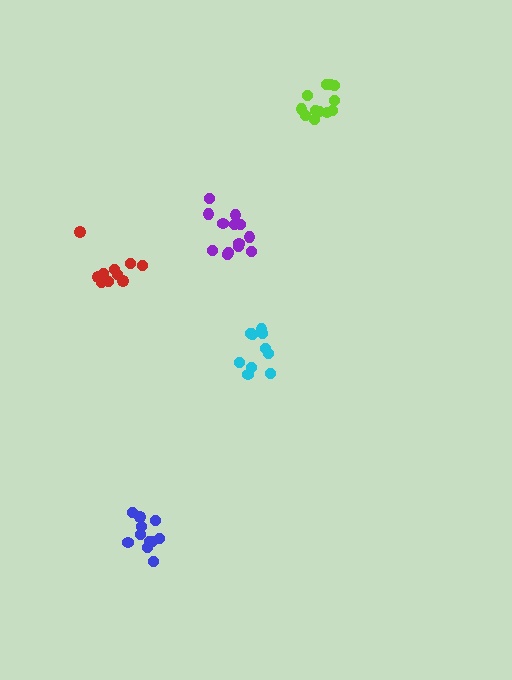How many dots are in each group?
Group 1: 11 dots, Group 2: 13 dots, Group 3: 11 dots, Group 4: 12 dots, Group 5: 11 dots (58 total).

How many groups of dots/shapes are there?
There are 5 groups.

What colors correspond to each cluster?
The clusters are colored: cyan, purple, blue, lime, red.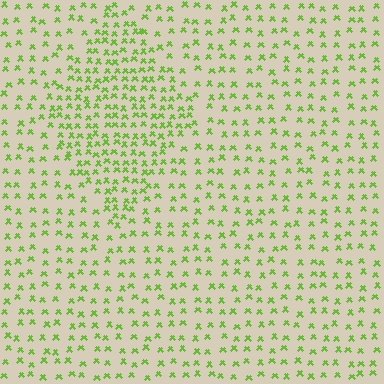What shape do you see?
I see a diamond.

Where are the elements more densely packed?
The elements are more densely packed inside the diamond boundary.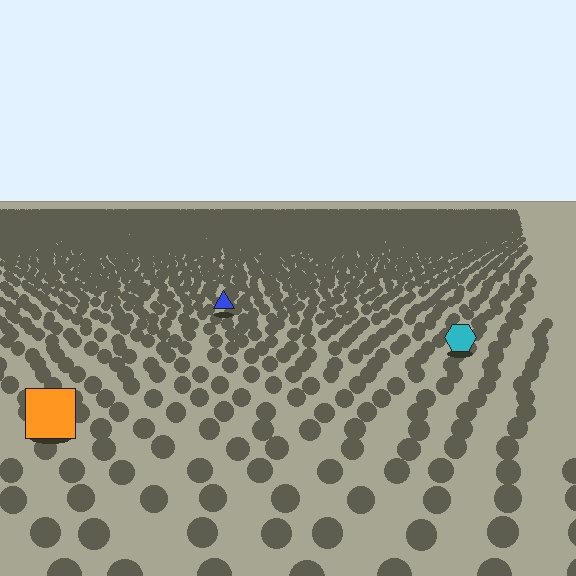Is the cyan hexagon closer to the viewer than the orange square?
No. The orange square is closer — you can tell from the texture gradient: the ground texture is coarser near it.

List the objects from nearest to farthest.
From nearest to farthest: the orange square, the cyan hexagon, the blue triangle.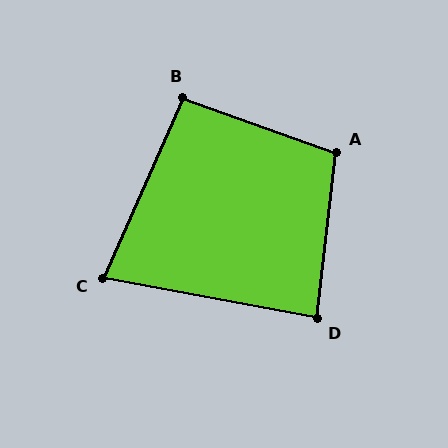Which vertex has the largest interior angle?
A, at approximately 103 degrees.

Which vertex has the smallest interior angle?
C, at approximately 77 degrees.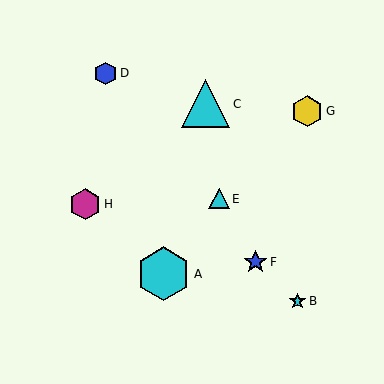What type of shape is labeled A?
Shape A is a cyan hexagon.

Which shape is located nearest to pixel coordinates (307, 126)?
The yellow hexagon (labeled G) at (307, 111) is nearest to that location.